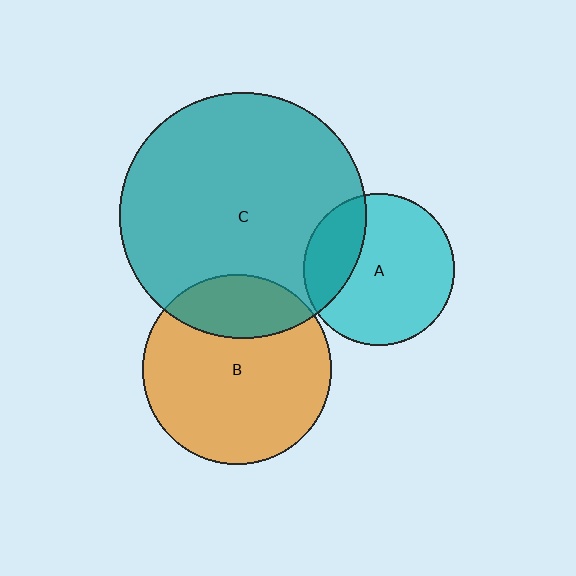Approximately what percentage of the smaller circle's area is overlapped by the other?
Approximately 25%.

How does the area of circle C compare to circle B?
Approximately 1.7 times.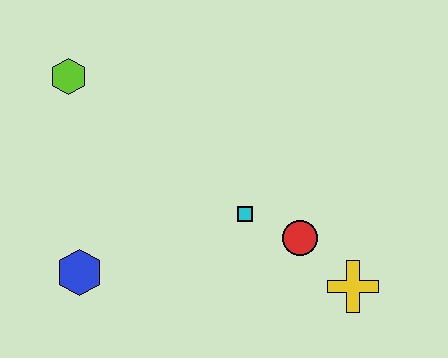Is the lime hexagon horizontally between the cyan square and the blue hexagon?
No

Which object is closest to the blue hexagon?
The cyan square is closest to the blue hexagon.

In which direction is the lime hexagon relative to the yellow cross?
The lime hexagon is to the left of the yellow cross.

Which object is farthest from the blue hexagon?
The yellow cross is farthest from the blue hexagon.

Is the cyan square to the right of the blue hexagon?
Yes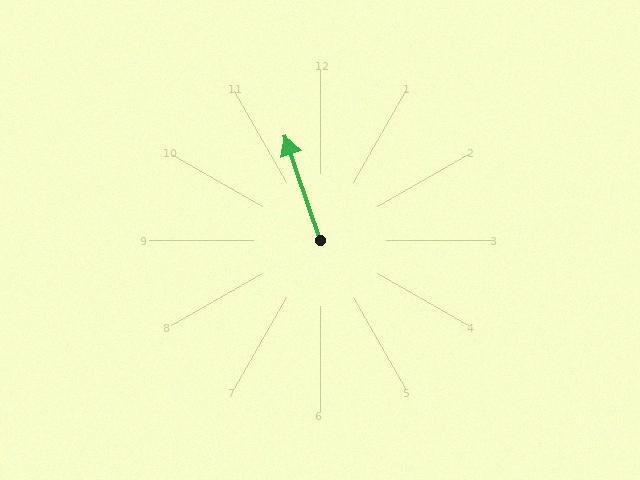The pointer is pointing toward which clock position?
Roughly 11 o'clock.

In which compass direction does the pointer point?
North.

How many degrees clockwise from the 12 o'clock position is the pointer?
Approximately 341 degrees.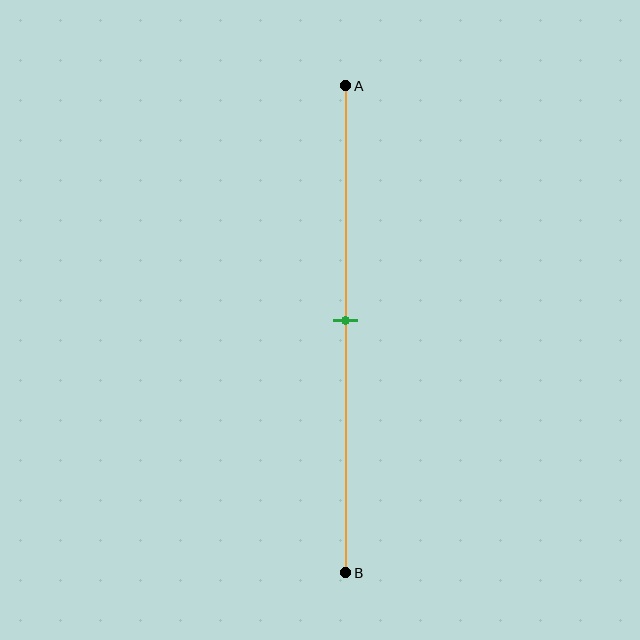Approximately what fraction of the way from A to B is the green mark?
The green mark is approximately 50% of the way from A to B.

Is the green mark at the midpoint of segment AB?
Yes, the mark is approximately at the midpoint.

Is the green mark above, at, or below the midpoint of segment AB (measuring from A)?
The green mark is approximately at the midpoint of segment AB.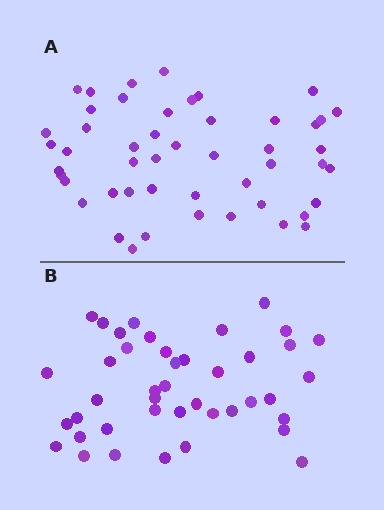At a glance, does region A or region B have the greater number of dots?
Region A (the top region) has more dots.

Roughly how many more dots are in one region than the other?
Region A has roughly 8 or so more dots than region B.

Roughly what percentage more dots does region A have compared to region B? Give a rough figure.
About 15% more.